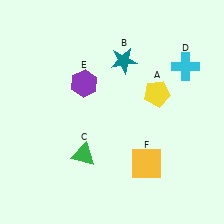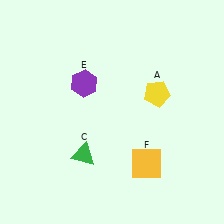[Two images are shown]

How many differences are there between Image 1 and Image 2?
There are 2 differences between the two images.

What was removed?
The teal star (B), the cyan cross (D) were removed in Image 2.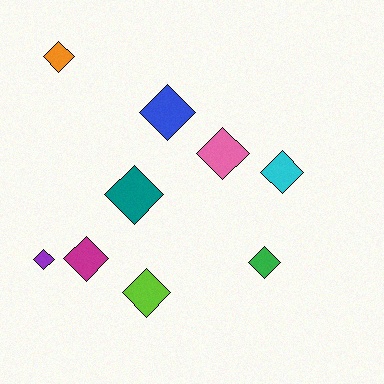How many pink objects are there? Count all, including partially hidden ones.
There is 1 pink object.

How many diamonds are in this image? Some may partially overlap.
There are 9 diamonds.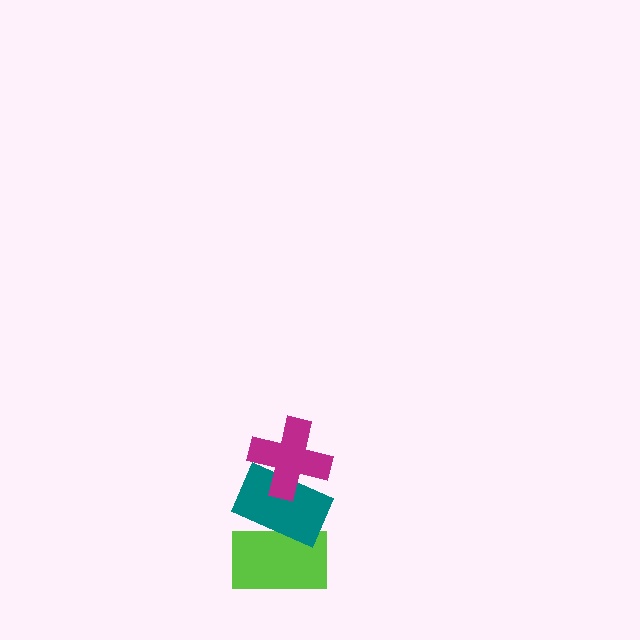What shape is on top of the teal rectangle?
The magenta cross is on top of the teal rectangle.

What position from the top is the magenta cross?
The magenta cross is 1st from the top.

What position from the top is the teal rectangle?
The teal rectangle is 2nd from the top.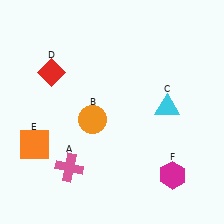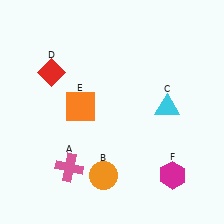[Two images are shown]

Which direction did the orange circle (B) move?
The orange circle (B) moved down.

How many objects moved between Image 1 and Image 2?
2 objects moved between the two images.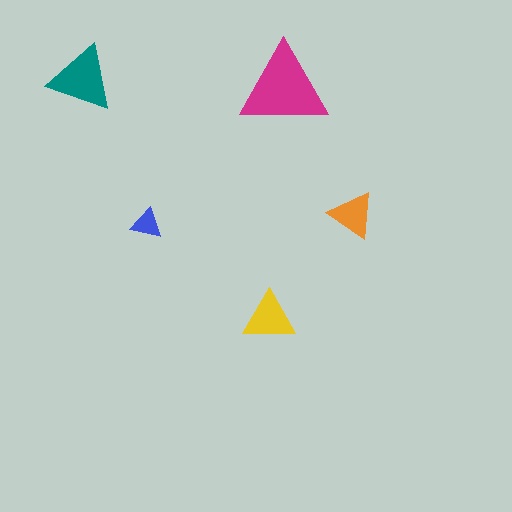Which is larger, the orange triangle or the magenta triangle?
The magenta one.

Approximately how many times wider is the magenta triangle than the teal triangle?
About 1.5 times wider.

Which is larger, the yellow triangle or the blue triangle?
The yellow one.